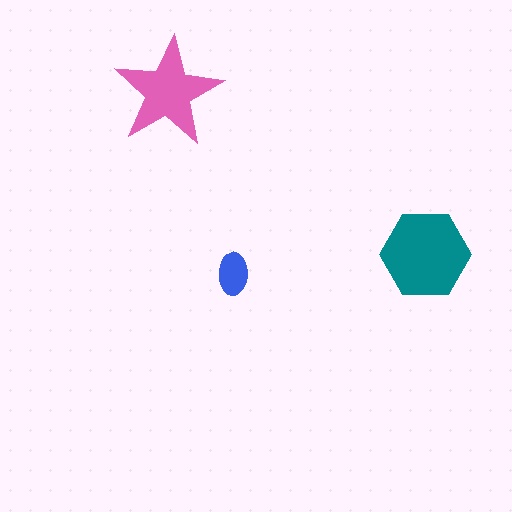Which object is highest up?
The pink star is topmost.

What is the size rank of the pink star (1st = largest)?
2nd.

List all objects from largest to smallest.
The teal hexagon, the pink star, the blue ellipse.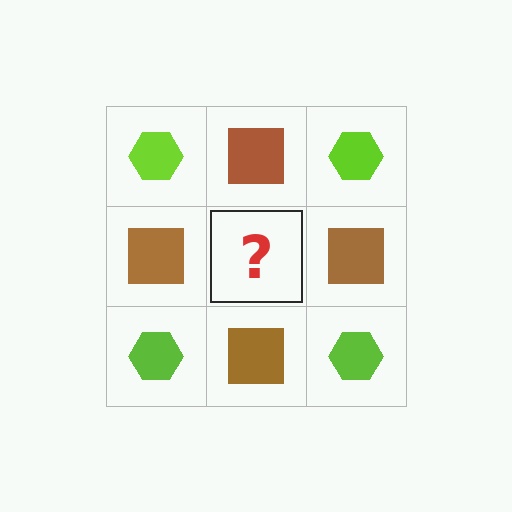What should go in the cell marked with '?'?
The missing cell should contain a lime hexagon.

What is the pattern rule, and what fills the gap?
The rule is that it alternates lime hexagon and brown square in a checkerboard pattern. The gap should be filled with a lime hexagon.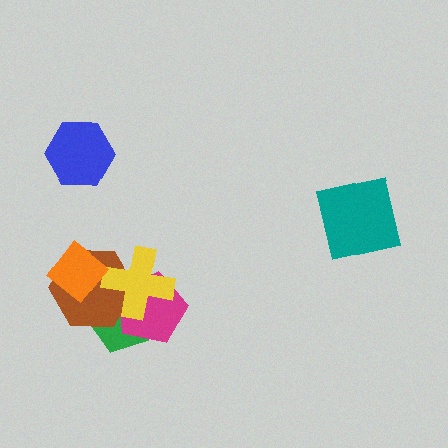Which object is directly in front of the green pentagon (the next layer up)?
The magenta pentagon is directly in front of the green pentagon.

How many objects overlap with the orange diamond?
1 object overlaps with the orange diamond.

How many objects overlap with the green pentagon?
3 objects overlap with the green pentagon.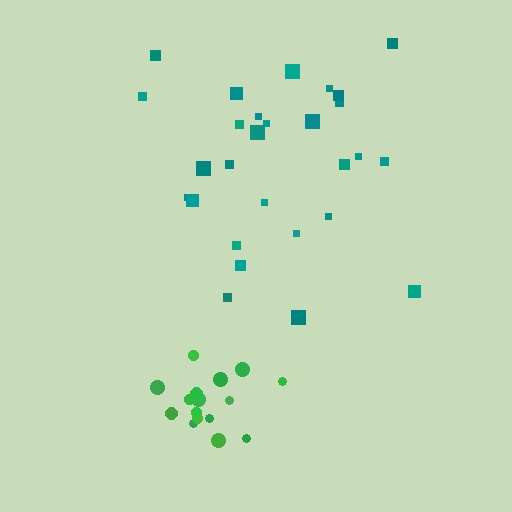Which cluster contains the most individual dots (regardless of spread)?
Teal (28).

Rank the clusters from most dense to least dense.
green, teal.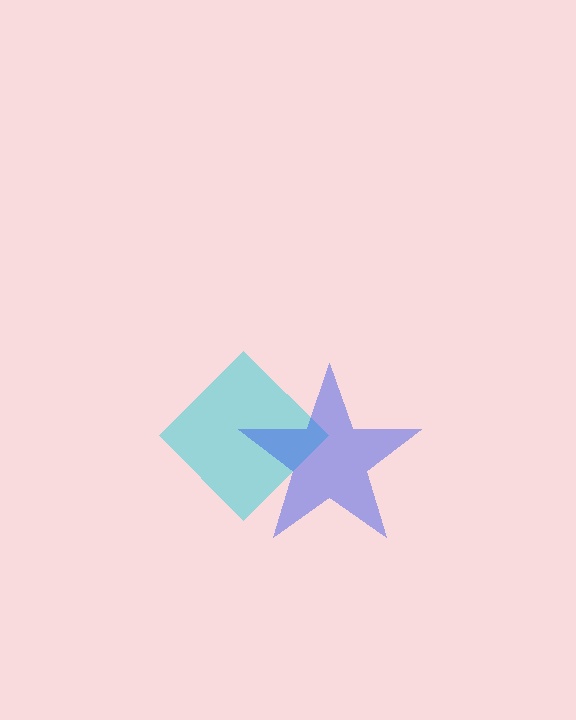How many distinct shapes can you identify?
There are 2 distinct shapes: a cyan diamond, a blue star.